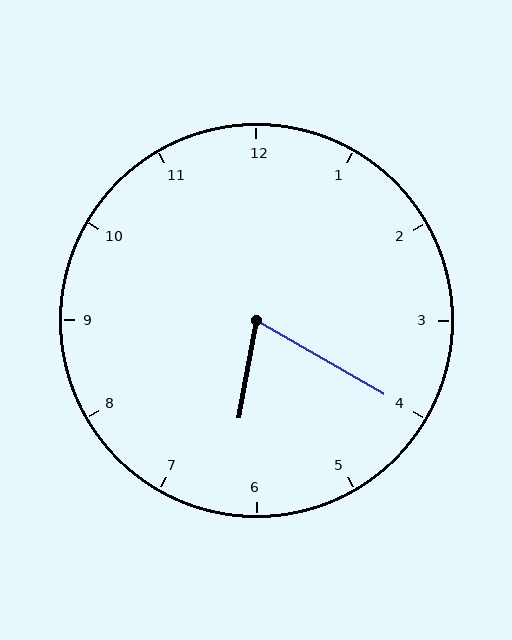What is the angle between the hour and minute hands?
Approximately 70 degrees.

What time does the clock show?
6:20.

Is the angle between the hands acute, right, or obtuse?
It is acute.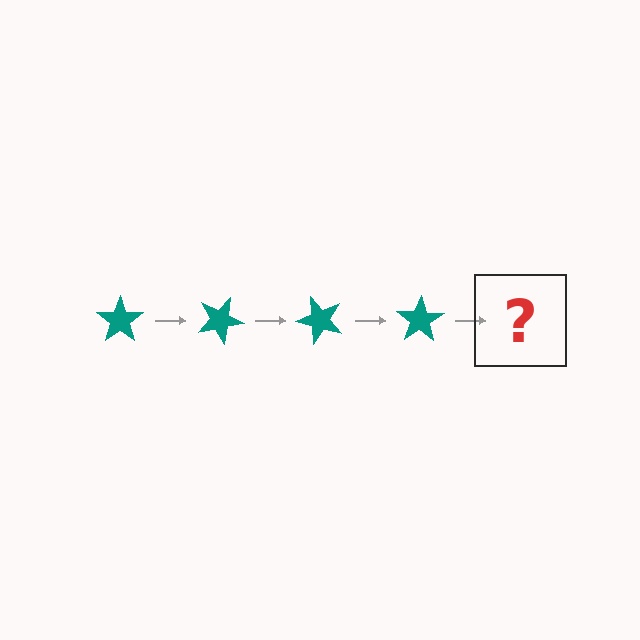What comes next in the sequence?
The next element should be a teal star rotated 100 degrees.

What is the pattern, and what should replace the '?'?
The pattern is that the star rotates 25 degrees each step. The '?' should be a teal star rotated 100 degrees.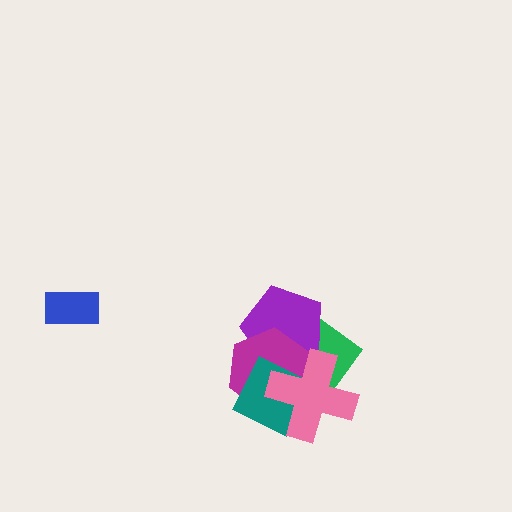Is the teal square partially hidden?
Yes, it is partially covered by another shape.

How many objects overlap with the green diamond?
4 objects overlap with the green diamond.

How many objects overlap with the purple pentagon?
3 objects overlap with the purple pentagon.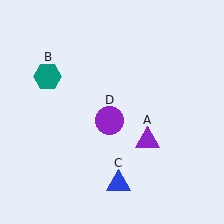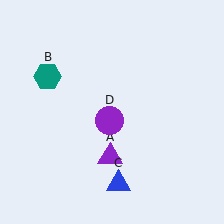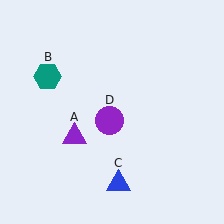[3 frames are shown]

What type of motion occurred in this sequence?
The purple triangle (object A) rotated clockwise around the center of the scene.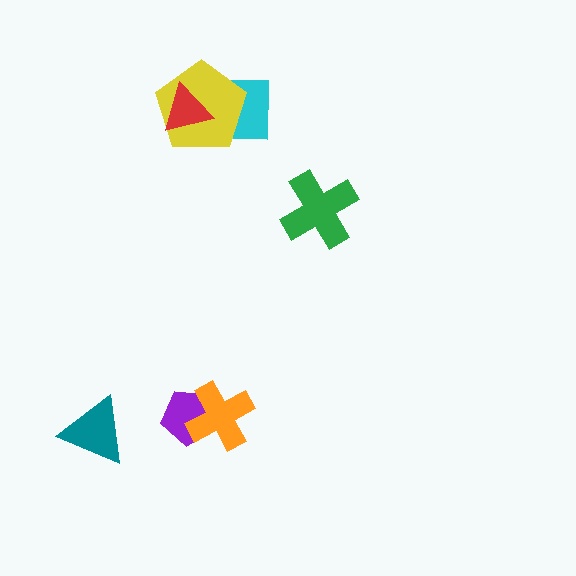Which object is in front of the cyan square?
The yellow pentagon is in front of the cyan square.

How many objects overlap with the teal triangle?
0 objects overlap with the teal triangle.